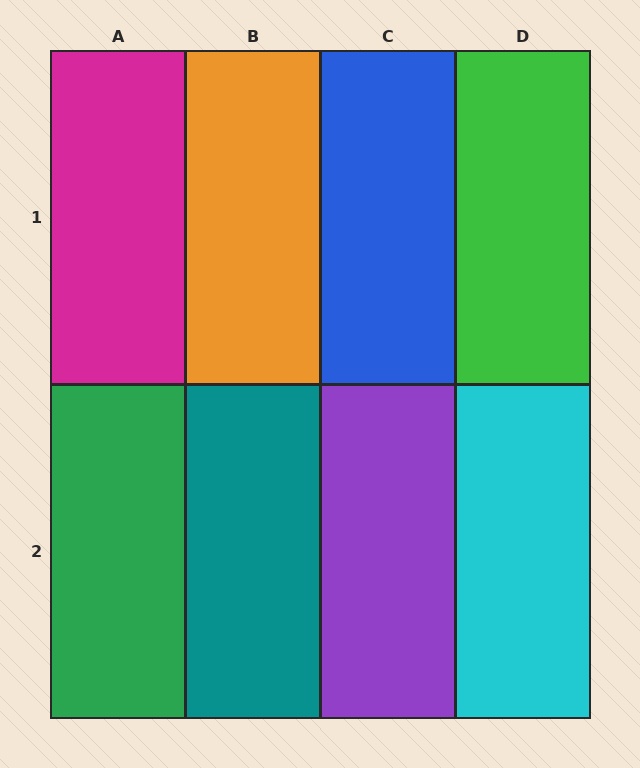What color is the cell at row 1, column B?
Orange.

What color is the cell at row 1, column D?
Green.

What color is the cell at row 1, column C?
Blue.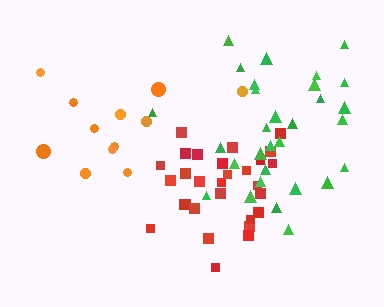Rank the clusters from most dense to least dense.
red, green, orange.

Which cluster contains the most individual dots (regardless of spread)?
Green (30).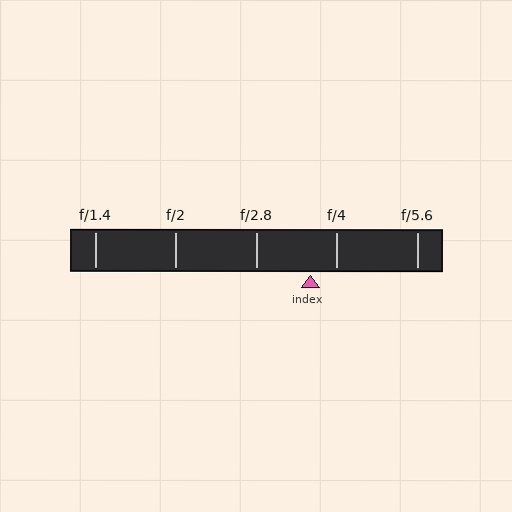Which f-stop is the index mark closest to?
The index mark is closest to f/4.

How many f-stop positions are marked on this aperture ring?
There are 5 f-stop positions marked.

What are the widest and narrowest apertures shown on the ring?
The widest aperture shown is f/1.4 and the narrowest is f/5.6.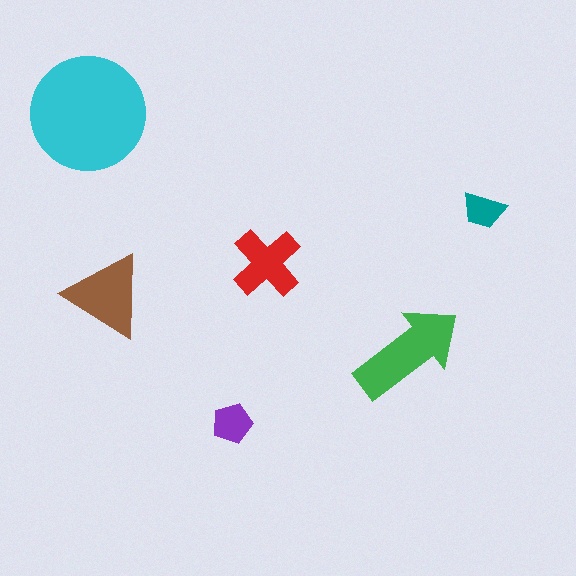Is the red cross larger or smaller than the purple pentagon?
Larger.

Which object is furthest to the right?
The teal trapezoid is rightmost.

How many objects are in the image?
There are 6 objects in the image.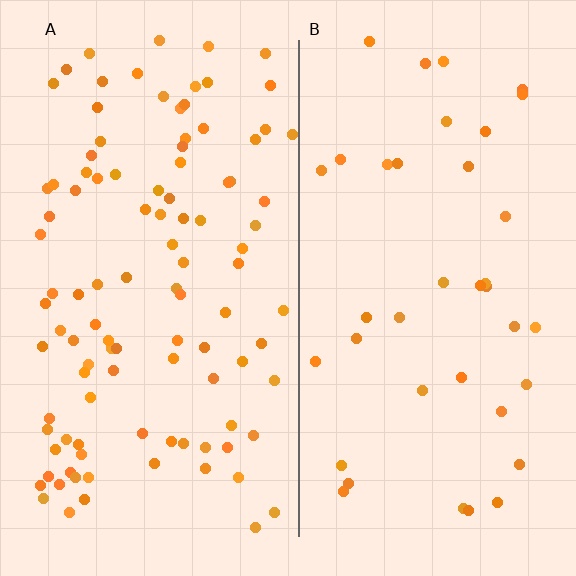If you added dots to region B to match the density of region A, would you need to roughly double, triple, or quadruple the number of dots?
Approximately triple.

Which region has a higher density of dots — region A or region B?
A (the left).